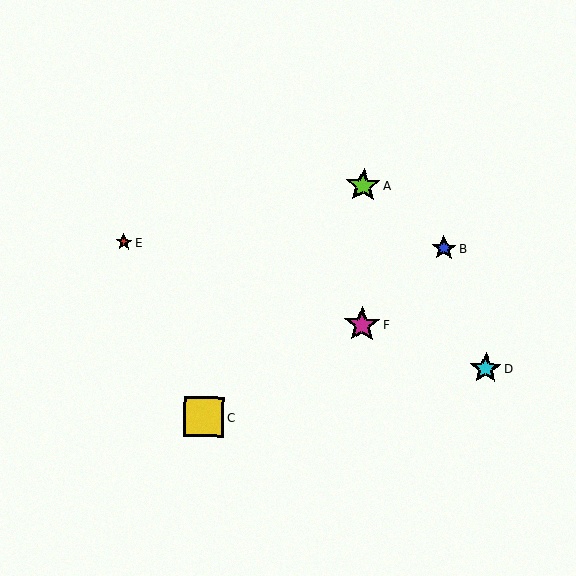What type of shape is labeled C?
Shape C is a yellow square.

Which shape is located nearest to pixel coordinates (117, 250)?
The red star (labeled E) at (124, 242) is nearest to that location.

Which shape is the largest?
The yellow square (labeled C) is the largest.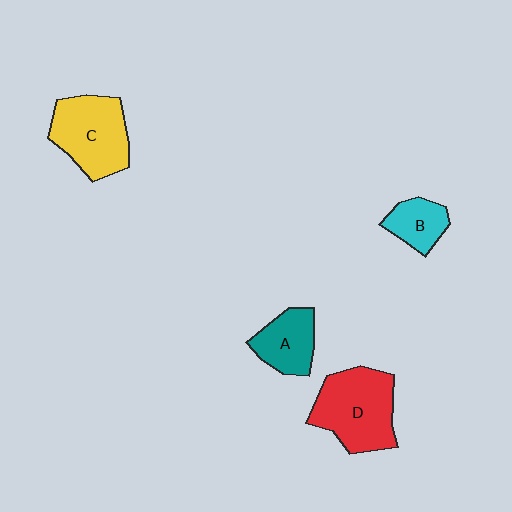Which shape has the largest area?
Shape D (red).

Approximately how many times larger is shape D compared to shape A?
Approximately 1.7 times.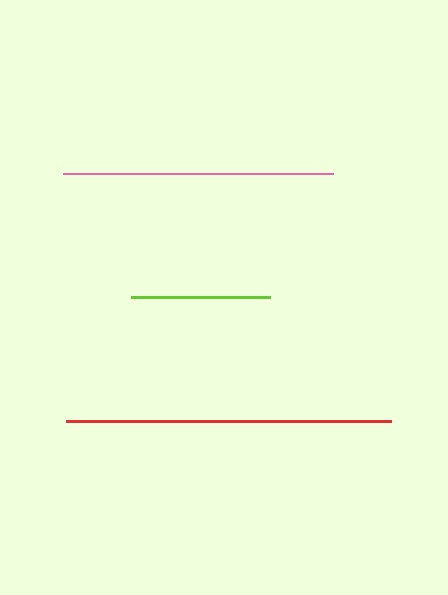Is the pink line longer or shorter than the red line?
The red line is longer than the pink line.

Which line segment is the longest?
The red line is the longest at approximately 325 pixels.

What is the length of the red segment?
The red segment is approximately 325 pixels long.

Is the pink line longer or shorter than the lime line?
The pink line is longer than the lime line.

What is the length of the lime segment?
The lime segment is approximately 139 pixels long.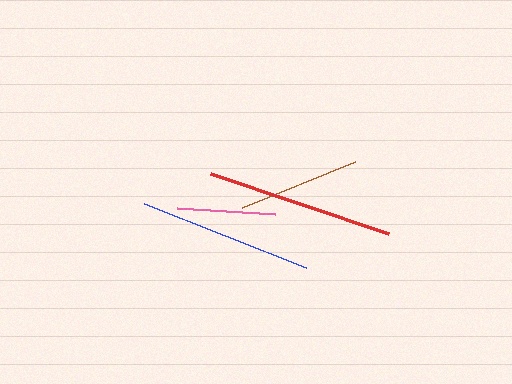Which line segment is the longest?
The red line is the longest at approximately 188 pixels.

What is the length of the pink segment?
The pink segment is approximately 98 pixels long.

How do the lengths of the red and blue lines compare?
The red and blue lines are approximately the same length.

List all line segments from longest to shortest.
From longest to shortest: red, blue, brown, pink.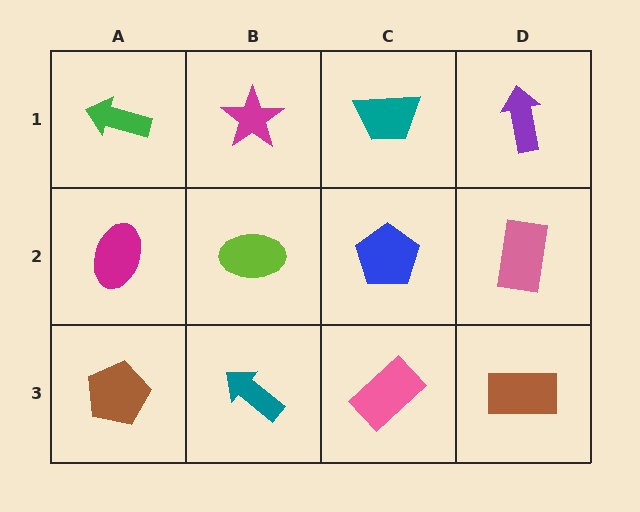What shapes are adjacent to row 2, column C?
A teal trapezoid (row 1, column C), a pink rectangle (row 3, column C), a lime ellipse (row 2, column B), a pink rectangle (row 2, column D).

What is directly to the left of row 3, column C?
A teal arrow.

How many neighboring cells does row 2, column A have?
3.